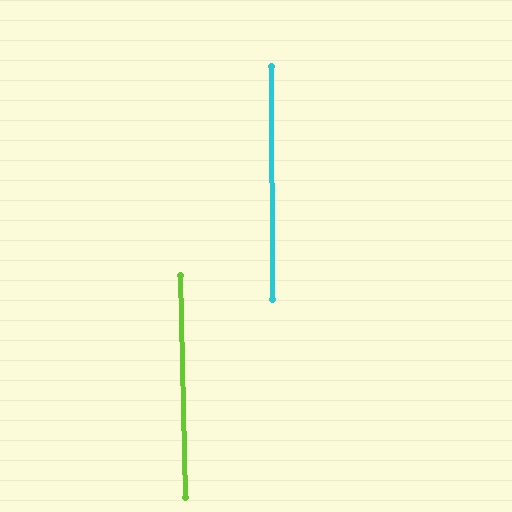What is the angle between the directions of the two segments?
Approximately 1 degree.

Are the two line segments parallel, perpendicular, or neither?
Parallel — their directions differ by only 1.1°.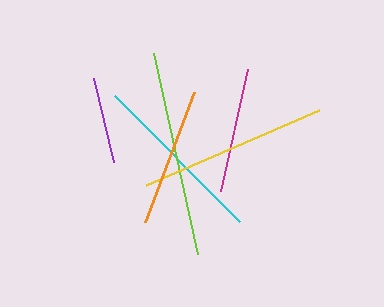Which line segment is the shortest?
The purple line is the shortest at approximately 86 pixels.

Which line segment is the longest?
The lime line is the longest at approximately 206 pixels.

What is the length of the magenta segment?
The magenta segment is approximately 125 pixels long.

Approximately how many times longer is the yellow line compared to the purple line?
The yellow line is approximately 2.2 times the length of the purple line.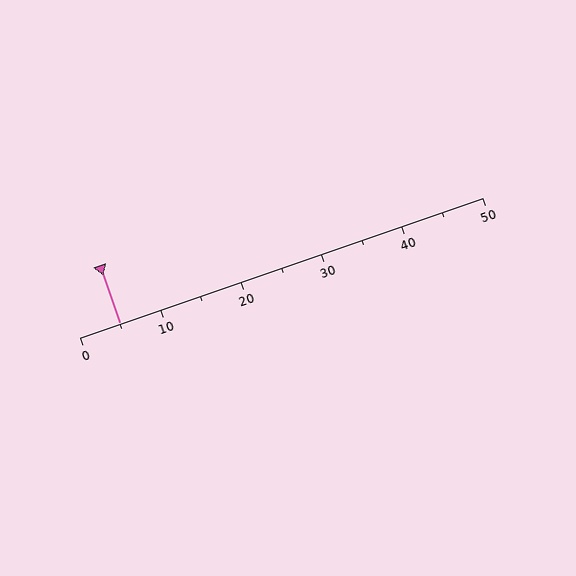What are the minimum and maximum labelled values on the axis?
The axis runs from 0 to 50.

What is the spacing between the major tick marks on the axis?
The major ticks are spaced 10 apart.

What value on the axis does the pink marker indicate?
The marker indicates approximately 5.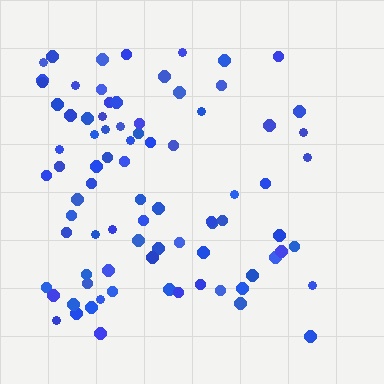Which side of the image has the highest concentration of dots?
The left.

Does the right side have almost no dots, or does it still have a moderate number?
Still a moderate number, just noticeably fewer than the left.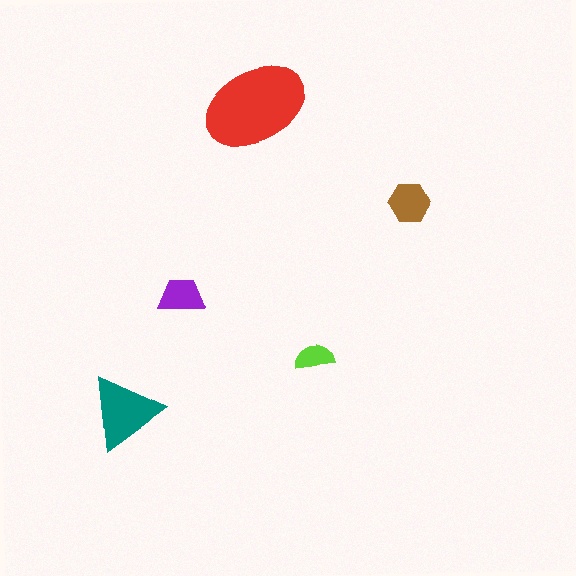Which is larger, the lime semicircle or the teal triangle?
The teal triangle.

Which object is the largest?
The red ellipse.